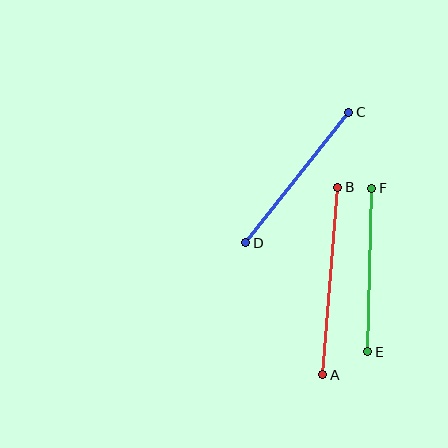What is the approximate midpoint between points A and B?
The midpoint is at approximately (330, 281) pixels.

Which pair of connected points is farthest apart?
Points A and B are farthest apart.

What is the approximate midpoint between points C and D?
The midpoint is at approximately (297, 177) pixels.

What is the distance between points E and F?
The distance is approximately 164 pixels.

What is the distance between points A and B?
The distance is approximately 188 pixels.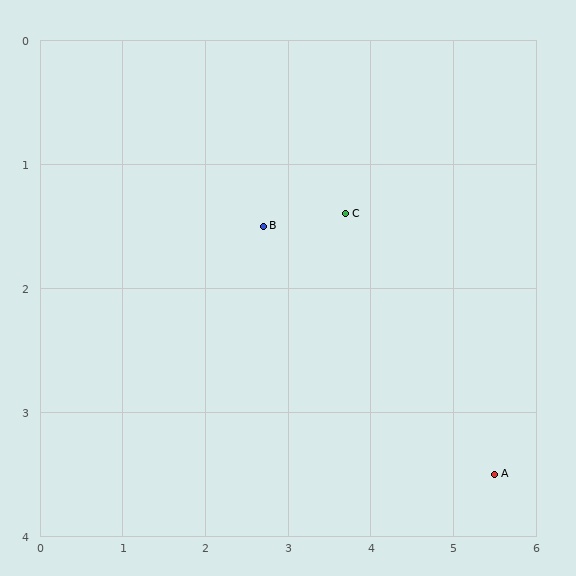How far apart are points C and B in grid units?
Points C and B are about 1.0 grid units apart.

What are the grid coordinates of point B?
Point B is at approximately (2.7, 1.5).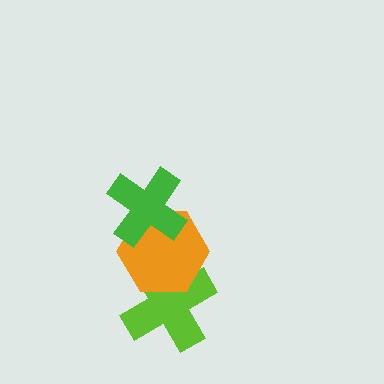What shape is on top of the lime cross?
The orange hexagon is on top of the lime cross.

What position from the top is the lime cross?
The lime cross is 3rd from the top.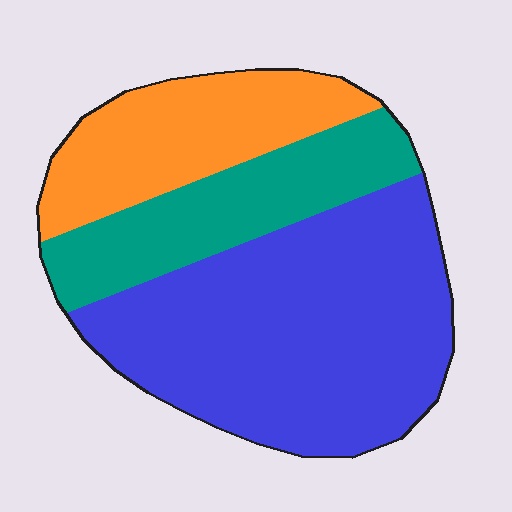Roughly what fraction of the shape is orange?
Orange covers around 25% of the shape.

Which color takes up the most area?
Blue, at roughly 55%.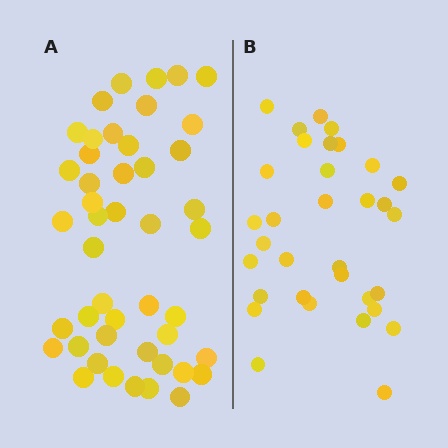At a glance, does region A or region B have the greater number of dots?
Region A (the left region) has more dots.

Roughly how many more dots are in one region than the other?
Region A has approximately 15 more dots than region B.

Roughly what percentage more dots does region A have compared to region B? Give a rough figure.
About 40% more.